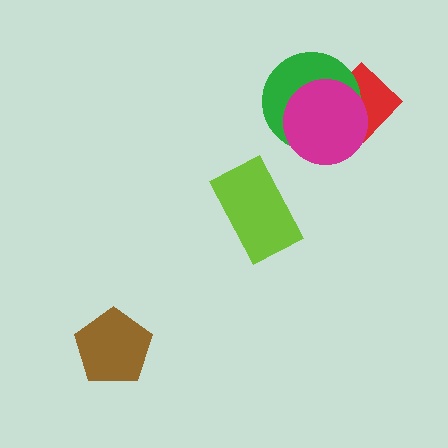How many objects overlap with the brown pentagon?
0 objects overlap with the brown pentagon.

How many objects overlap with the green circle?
2 objects overlap with the green circle.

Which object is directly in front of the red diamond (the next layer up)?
The green circle is directly in front of the red diamond.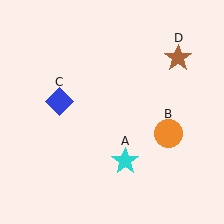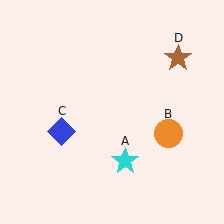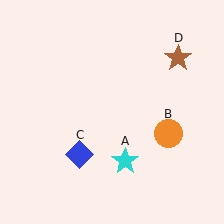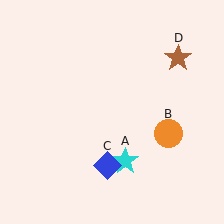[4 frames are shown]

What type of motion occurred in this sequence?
The blue diamond (object C) rotated counterclockwise around the center of the scene.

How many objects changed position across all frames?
1 object changed position: blue diamond (object C).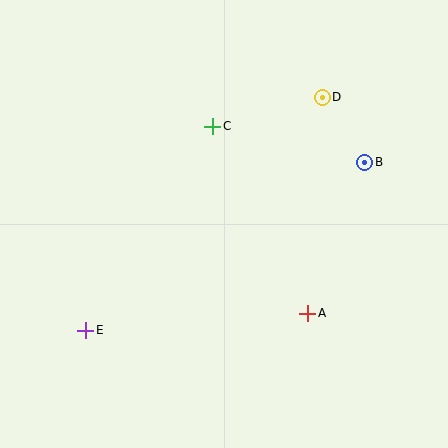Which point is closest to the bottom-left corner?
Point E is closest to the bottom-left corner.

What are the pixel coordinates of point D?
Point D is at (322, 97).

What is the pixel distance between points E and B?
The distance between E and B is 326 pixels.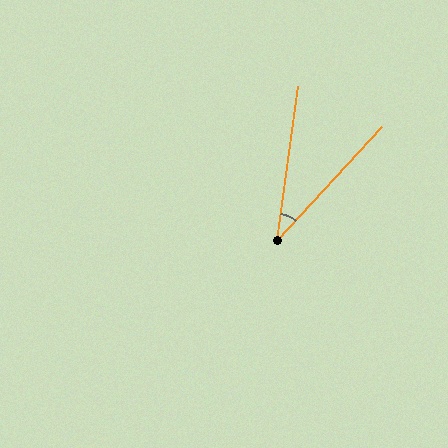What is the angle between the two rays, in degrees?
Approximately 35 degrees.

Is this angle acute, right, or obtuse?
It is acute.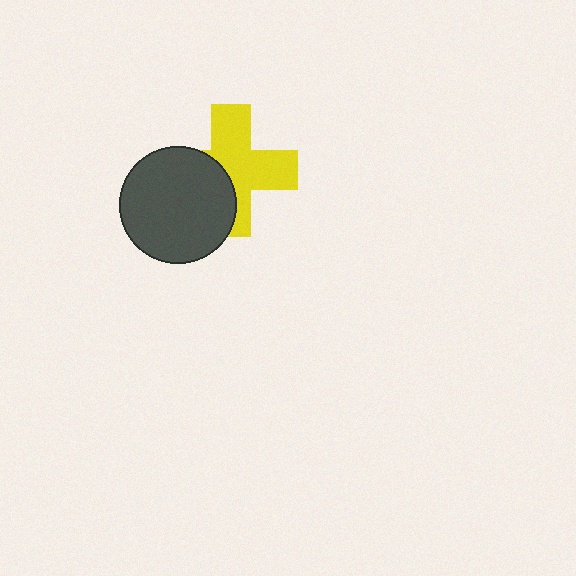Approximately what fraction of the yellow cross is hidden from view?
Roughly 38% of the yellow cross is hidden behind the dark gray circle.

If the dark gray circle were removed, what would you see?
You would see the complete yellow cross.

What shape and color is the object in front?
The object in front is a dark gray circle.